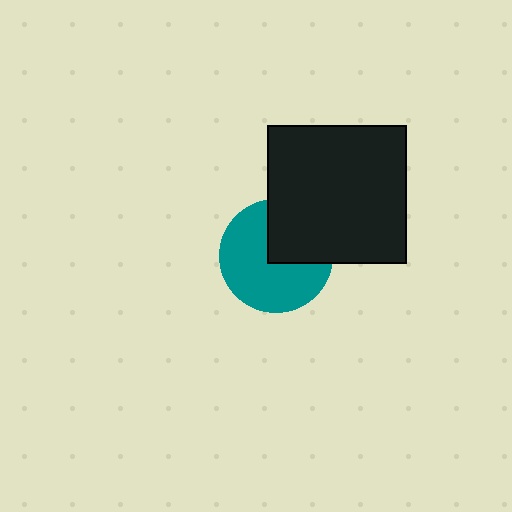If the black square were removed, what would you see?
You would see the complete teal circle.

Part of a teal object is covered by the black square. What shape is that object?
It is a circle.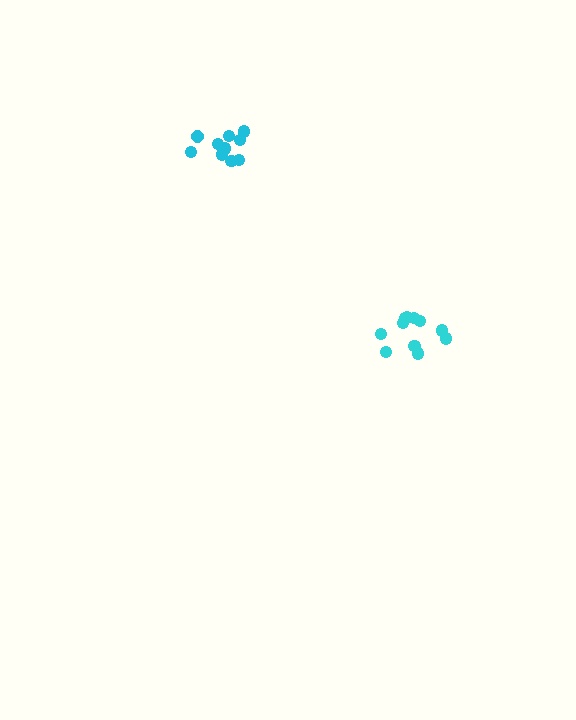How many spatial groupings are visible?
There are 2 spatial groupings.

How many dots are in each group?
Group 1: 10 dots, Group 2: 11 dots (21 total).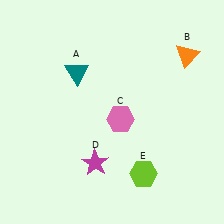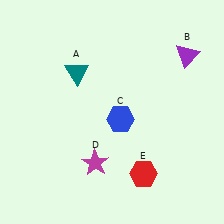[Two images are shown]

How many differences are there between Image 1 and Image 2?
There are 3 differences between the two images.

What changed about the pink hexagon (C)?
In Image 1, C is pink. In Image 2, it changed to blue.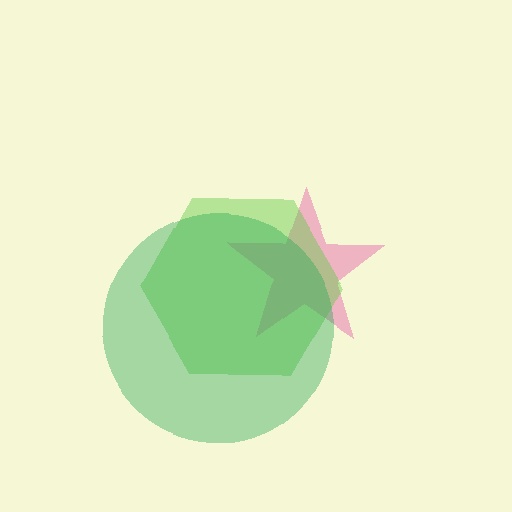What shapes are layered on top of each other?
The layered shapes are: a pink star, a lime hexagon, a green circle.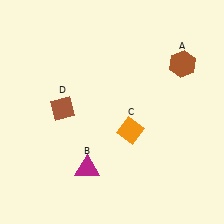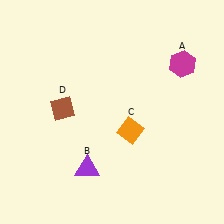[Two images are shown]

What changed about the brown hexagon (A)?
In Image 1, A is brown. In Image 2, it changed to magenta.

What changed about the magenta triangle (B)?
In Image 1, B is magenta. In Image 2, it changed to purple.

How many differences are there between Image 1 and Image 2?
There are 2 differences between the two images.